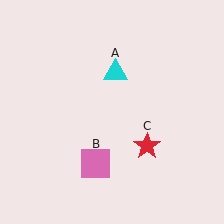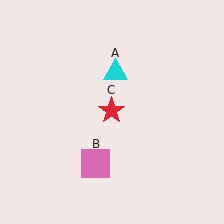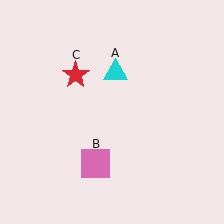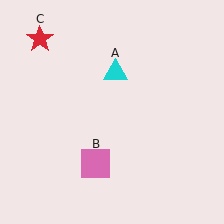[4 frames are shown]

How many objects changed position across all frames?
1 object changed position: red star (object C).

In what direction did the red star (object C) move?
The red star (object C) moved up and to the left.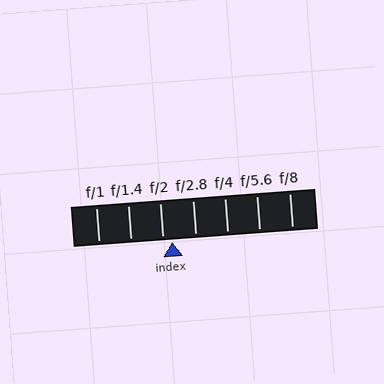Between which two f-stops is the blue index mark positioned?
The index mark is between f/2 and f/2.8.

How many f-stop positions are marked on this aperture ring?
There are 7 f-stop positions marked.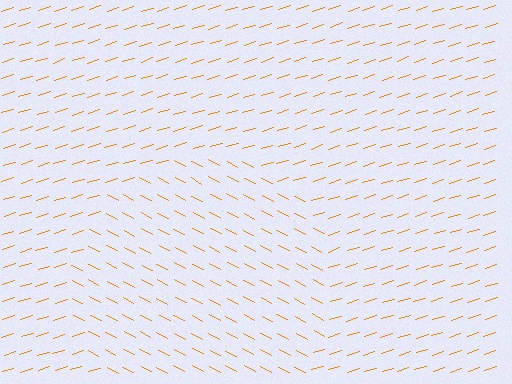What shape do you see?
I see a circle.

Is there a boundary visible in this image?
Yes, there is a texture boundary formed by a change in line orientation.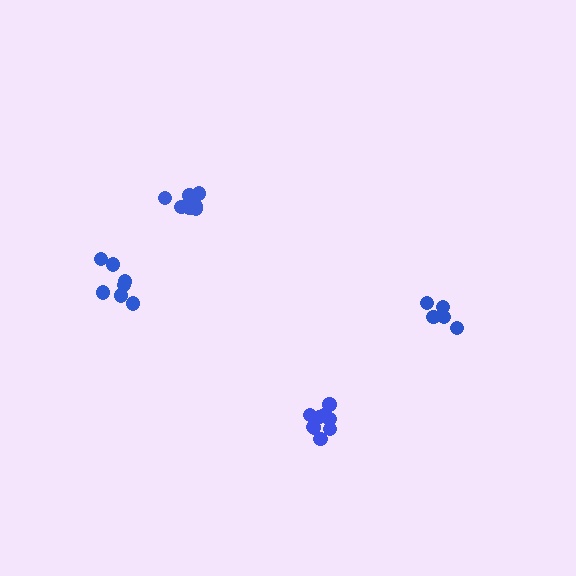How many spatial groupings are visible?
There are 4 spatial groupings.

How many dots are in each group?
Group 1: 7 dots, Group 2: 10 dots, Group 3: 5 dots, Group 4: 7 dots (29 total).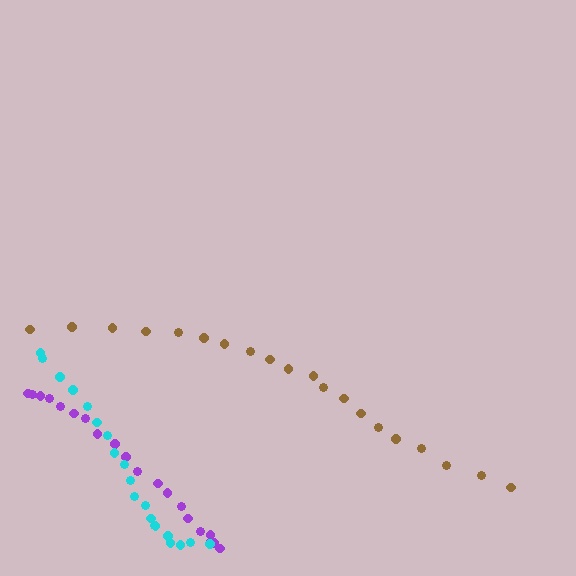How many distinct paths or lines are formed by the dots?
There are 3 distinct paths.